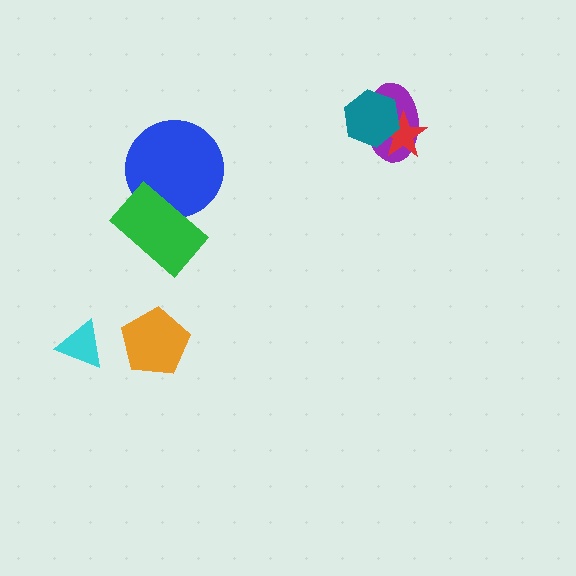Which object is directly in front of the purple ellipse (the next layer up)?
The red star is directly in front of the purple ellipse.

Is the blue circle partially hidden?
Yes, it is partially covered by another shape.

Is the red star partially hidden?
Yes, it is partially covered by another shape.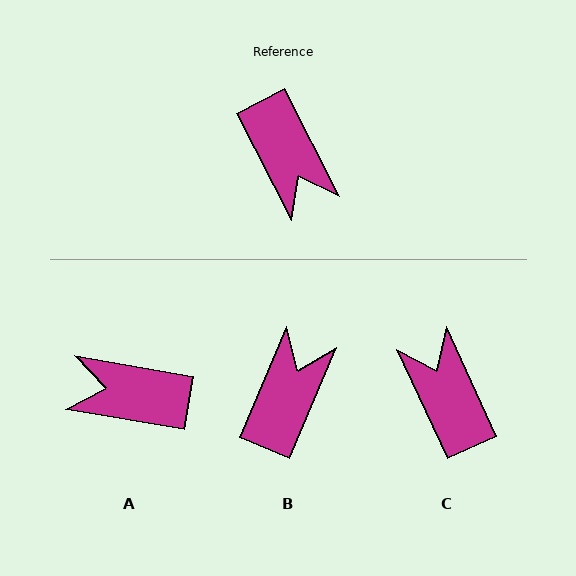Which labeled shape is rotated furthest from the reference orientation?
C, about 178 degrees away.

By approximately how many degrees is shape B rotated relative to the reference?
Approximately 130 degrees counter-clockwise.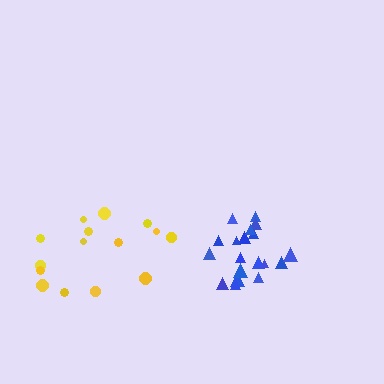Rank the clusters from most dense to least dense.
blue, yellow.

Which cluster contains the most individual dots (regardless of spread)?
Blue (20).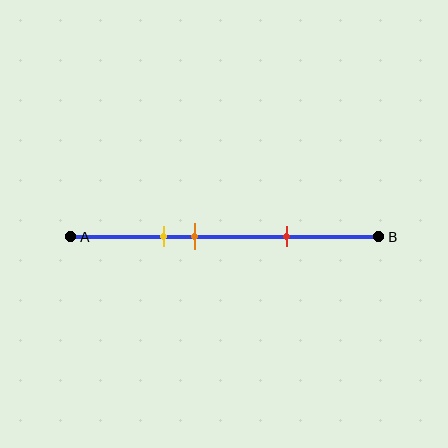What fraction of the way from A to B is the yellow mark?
The yellow mark is approximately 30% (0.3) of the way from A to B.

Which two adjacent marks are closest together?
The yellow and orange marks are the closest adjacent pair.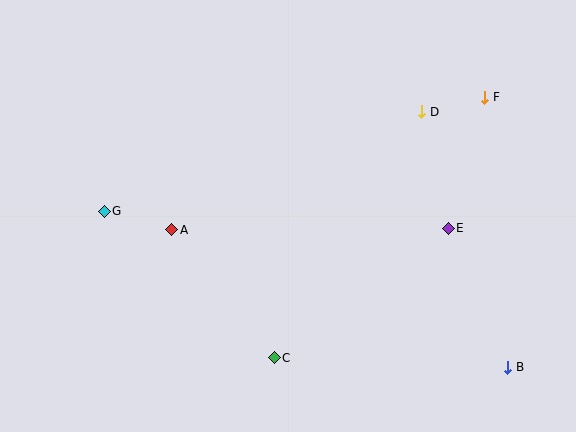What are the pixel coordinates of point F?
Point F is at (485, 97).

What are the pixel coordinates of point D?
Point D is at (422, 112).